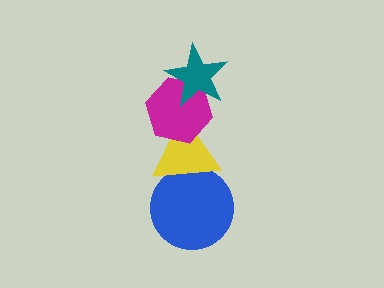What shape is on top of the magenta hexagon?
The teal star is on top of the magenta hexagon.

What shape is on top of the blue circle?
The yellow triangle is on top of the blue circle.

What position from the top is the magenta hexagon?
The magenta hexagon is 2nd from the top.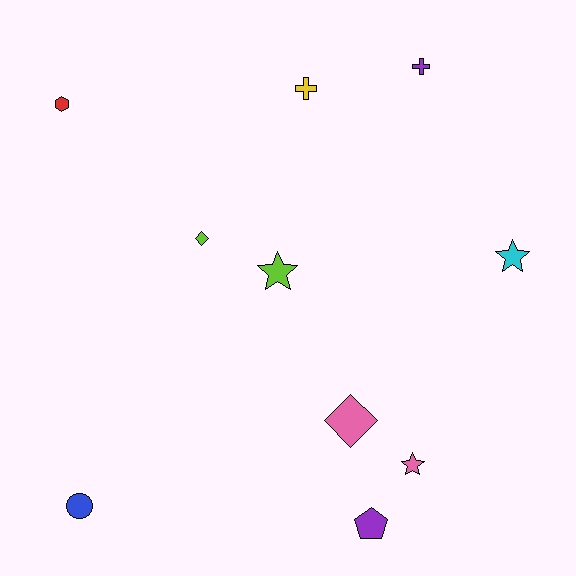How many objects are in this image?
There are 10 objects.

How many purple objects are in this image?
There are 2 purple objects.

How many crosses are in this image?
There are 2 crosses.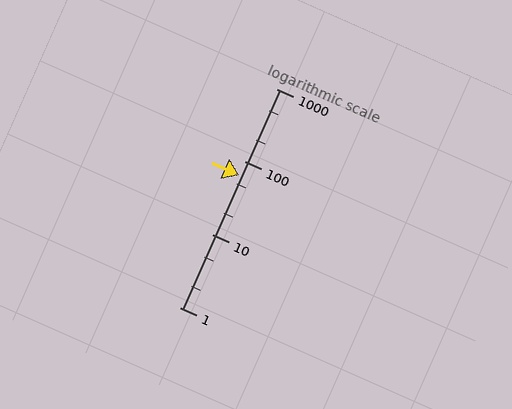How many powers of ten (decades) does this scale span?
The scale spans 3 decades, from 1 to 1000.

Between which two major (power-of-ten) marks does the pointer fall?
The pointer is between 10 and 100.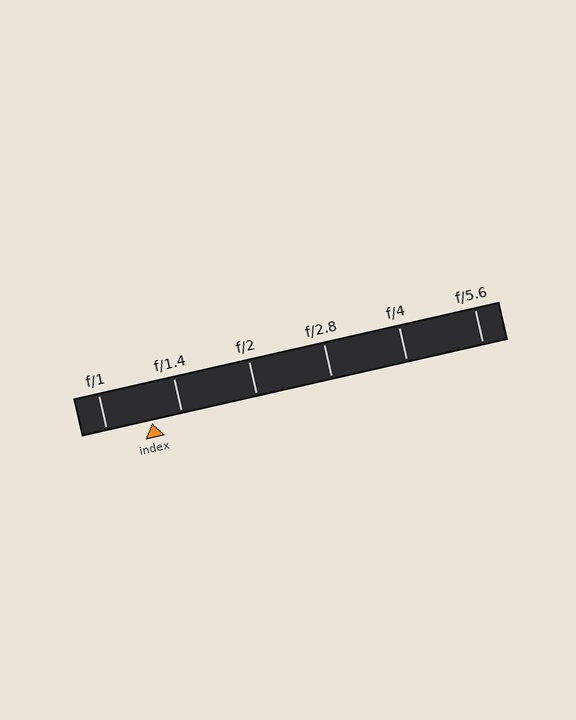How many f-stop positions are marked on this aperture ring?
There are 6 f-stop positions marked.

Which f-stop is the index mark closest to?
The index mark is closest to f/1.4.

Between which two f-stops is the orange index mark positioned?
The index mark is between f/1 and f/1.4.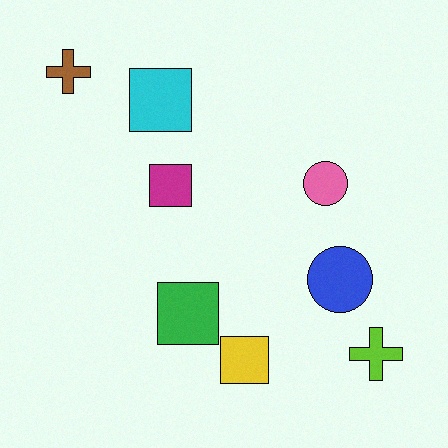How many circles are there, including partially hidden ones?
There are 2 circles.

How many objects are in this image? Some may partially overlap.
There are 8 objects.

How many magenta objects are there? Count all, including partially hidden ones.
There is 1 magenta object.